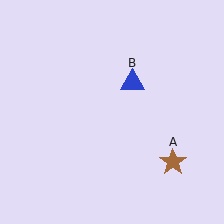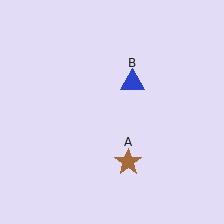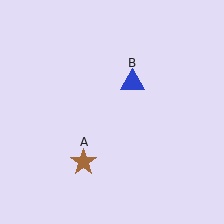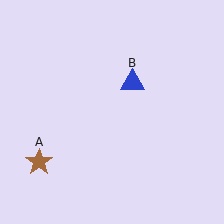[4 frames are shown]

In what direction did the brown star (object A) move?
The brown star (object A) moved left.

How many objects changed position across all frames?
1 object changed position: brown star (object A).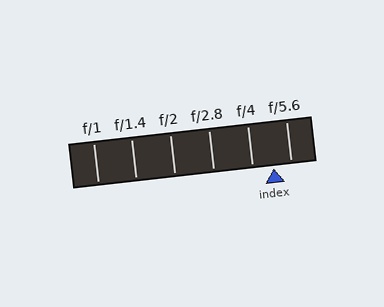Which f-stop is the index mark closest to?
The index mark is closest to f/5.6.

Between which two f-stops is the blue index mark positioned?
The index mark is between f/4 and f/5.6.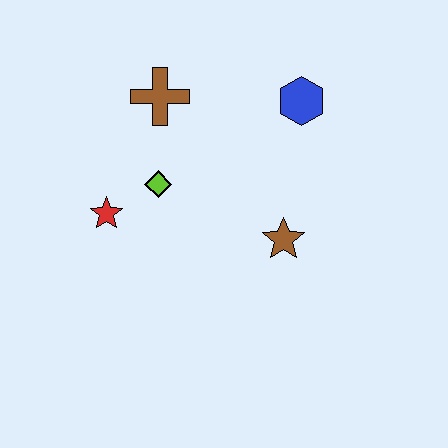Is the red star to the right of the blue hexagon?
No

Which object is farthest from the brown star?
The brown cross is farthest from the brown star.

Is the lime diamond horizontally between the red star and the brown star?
Yes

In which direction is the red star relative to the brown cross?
The red star is below the brown cross.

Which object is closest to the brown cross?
The lime diamond is closest to the brown cross.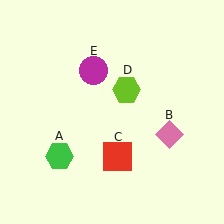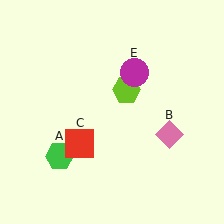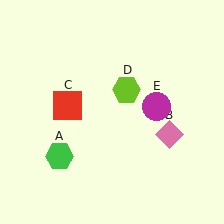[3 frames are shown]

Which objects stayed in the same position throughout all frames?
Green hexagon (object A) and pink diamond (object B) and lime hexagon (object D) remained stationary.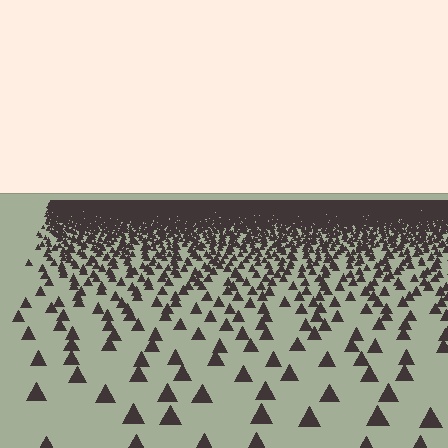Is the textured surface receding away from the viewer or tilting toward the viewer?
The surface is receding away from the viewer. Texture elements get smaller and denser toward the top.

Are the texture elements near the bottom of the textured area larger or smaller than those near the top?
Larger. Near the bottom, elements are closer to the viewer and appear at a bigger on-screen size.